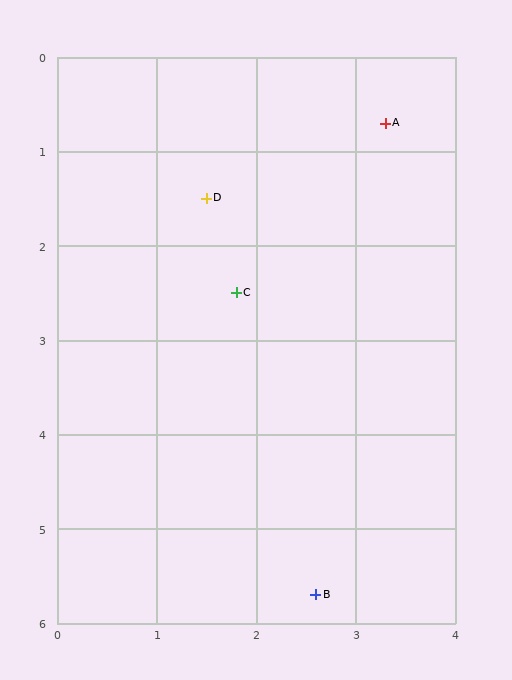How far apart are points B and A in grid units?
Points B and A are about 5.0 grid units apart.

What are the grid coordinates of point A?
Point A is at approximately (3.3, 0.7).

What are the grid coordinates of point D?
Point D is at approximately (1.5, 1.5).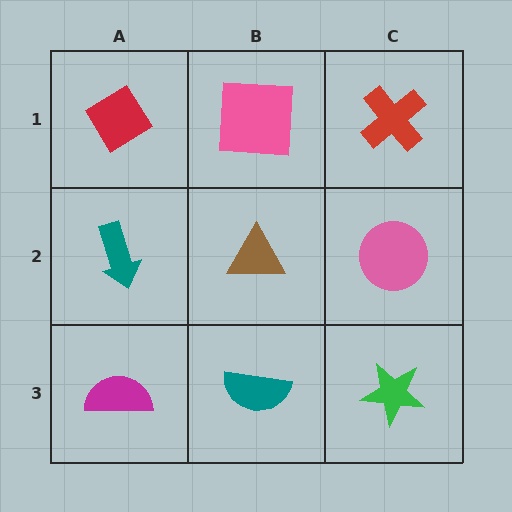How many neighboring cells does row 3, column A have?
2.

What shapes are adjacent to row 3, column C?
A pink circle (row 2, column C), a teal semicircle (row 3, column B).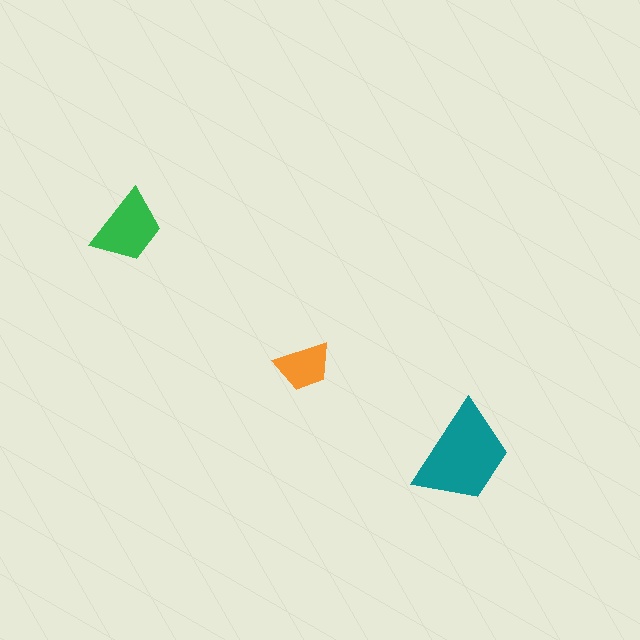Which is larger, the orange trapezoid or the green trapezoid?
The green one.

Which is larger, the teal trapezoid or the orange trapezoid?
The teal one.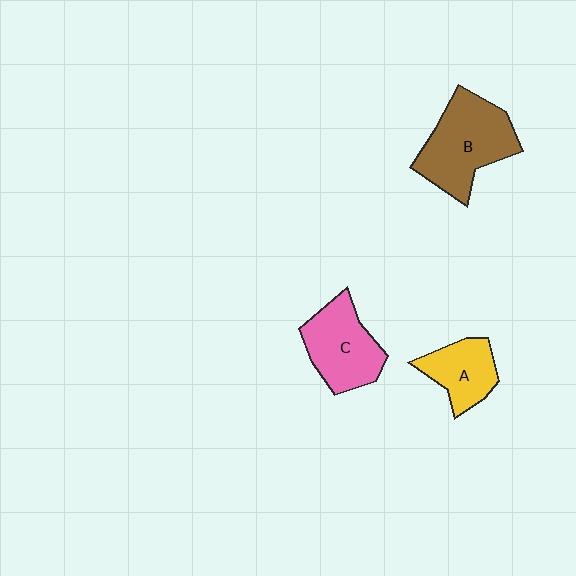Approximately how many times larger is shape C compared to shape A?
Approximately 1.3 times.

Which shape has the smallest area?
Shape A (yellow).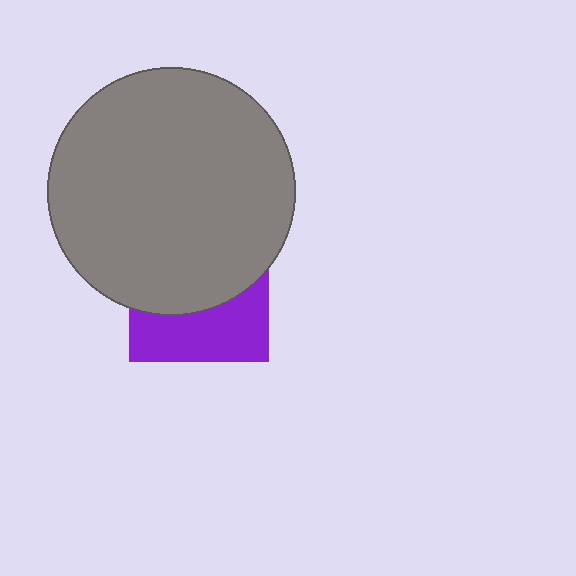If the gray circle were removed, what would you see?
You would see the complete purple square.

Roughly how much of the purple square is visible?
A small part of it is visible (roughly 40%).